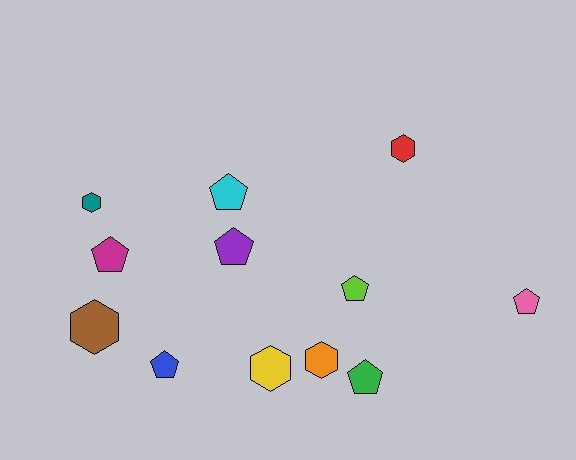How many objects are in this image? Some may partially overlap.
There are 12 objects.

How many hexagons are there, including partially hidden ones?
There are 5 hexagons.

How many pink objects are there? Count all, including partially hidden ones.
There is 1 pink object.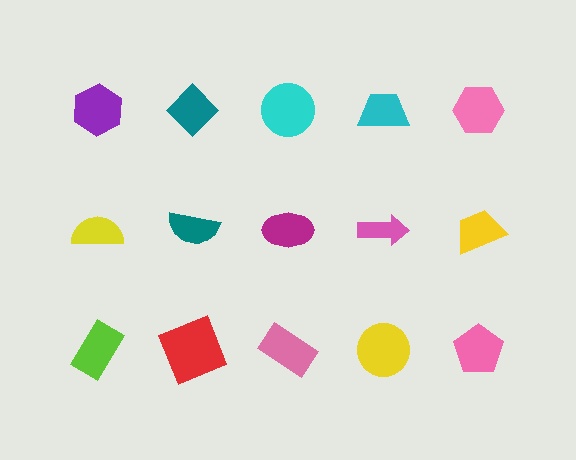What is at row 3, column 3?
A pink rectangle.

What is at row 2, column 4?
A pink arrow.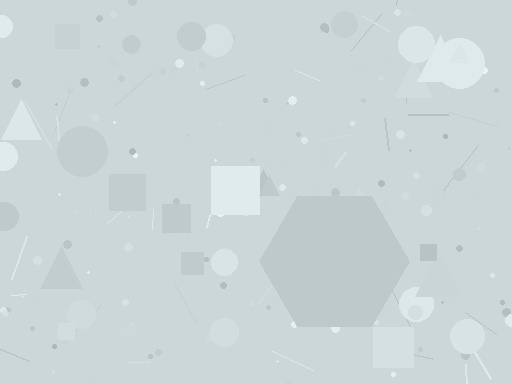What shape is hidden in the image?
A hexagon is hidden in the image.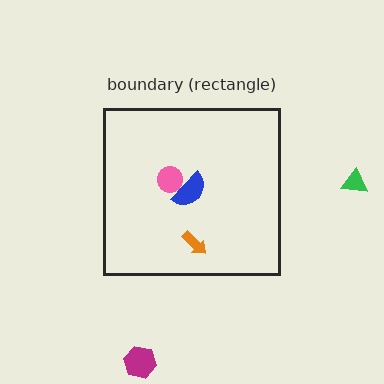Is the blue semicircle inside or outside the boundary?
Inside.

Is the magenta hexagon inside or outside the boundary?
Outside.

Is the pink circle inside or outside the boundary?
Inside.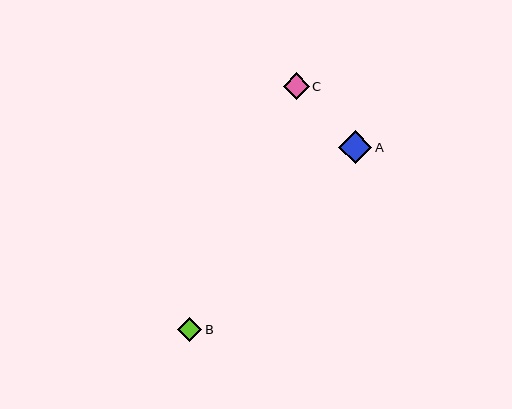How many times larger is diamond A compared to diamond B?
Diamond A is approximately 1.4 times the size of diamond B.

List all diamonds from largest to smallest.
From largest to smallest: A, C, B.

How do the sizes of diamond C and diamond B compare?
Diamond C and diamond B are approximately the same size.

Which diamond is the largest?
Diamond A is the largest with a size of approximately 33 pixels.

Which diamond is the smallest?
Diamond B is the smallest with a size of approximately 24 pixels.